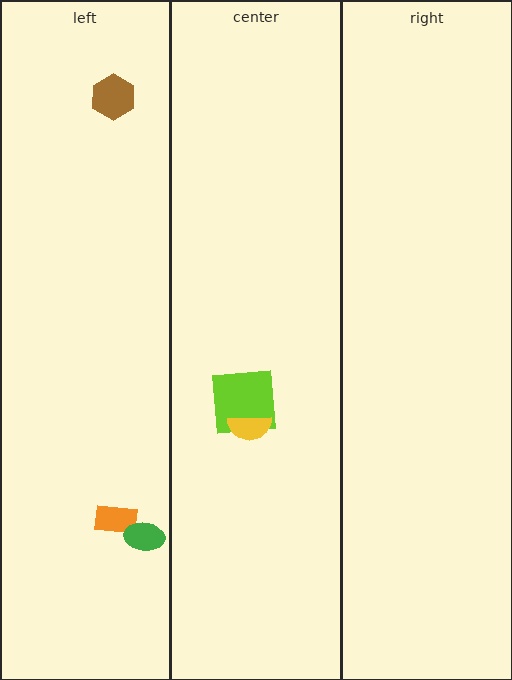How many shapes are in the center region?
2.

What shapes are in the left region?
The orange rectangle, the brown hexagon, the green ellipse.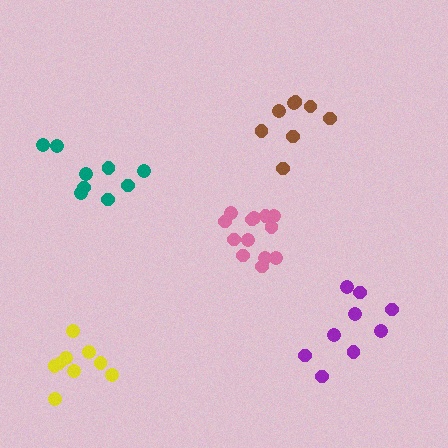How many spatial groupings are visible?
There are 5 spatial groupings.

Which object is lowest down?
The yellow cluster is bottommost.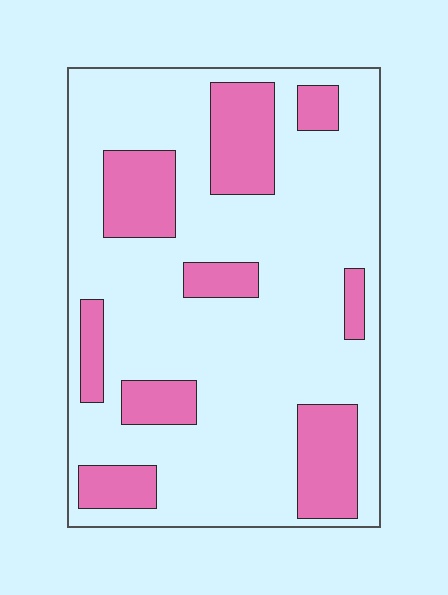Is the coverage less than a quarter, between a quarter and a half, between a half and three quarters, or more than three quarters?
Between a quarter and a half.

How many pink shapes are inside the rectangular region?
9.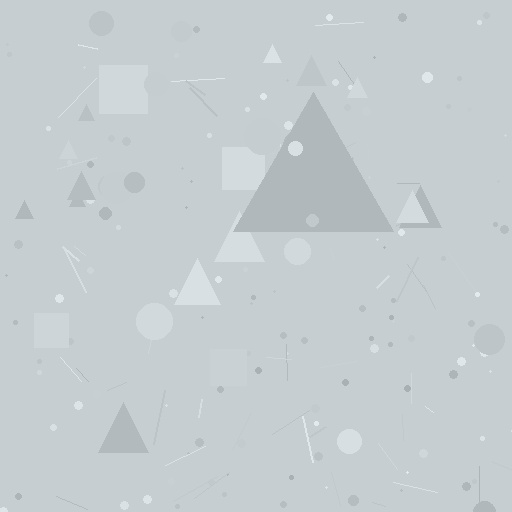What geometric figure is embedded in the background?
A triangle is embedded in the background.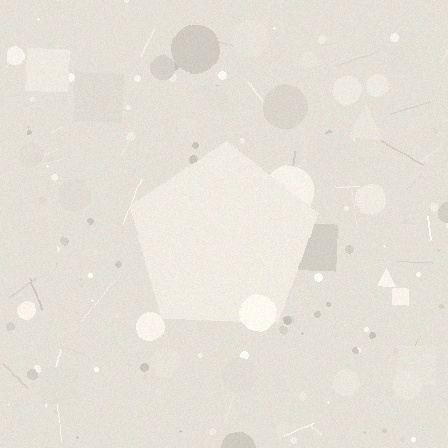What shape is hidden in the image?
A pentagon is hidden in the image.